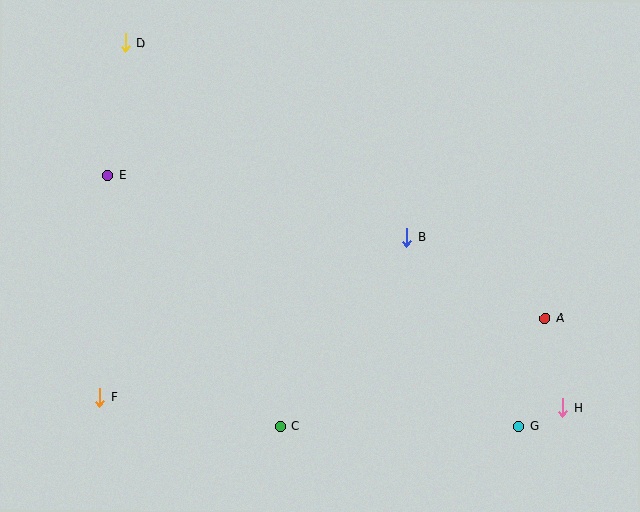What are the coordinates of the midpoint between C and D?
The midpoint between C and D is at (203, 235).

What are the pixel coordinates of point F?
Point F is at (100, 398).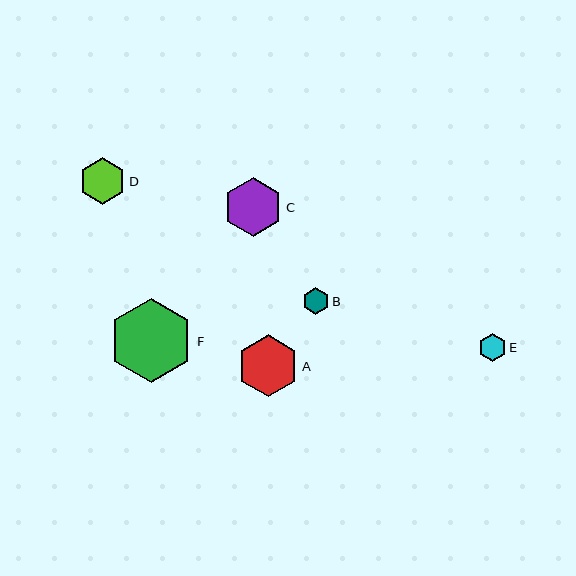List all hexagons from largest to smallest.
From largest to smallest: F, A, C, D, E, B.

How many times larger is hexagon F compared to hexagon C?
Hexagon F is approximately 1.4 times the size of hexagon C.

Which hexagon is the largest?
Hexagon F is the largest with a size of approximately 84 pixels.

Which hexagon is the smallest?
Hexagon B is the smallest with a size of approximately 27 pixels.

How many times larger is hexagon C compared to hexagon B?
Hexagon C is approximately 2.2 times the size of hexagon B.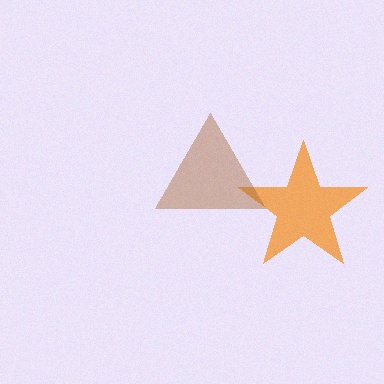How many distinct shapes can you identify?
There are 2 distinct shapes: an orange star, a brown triangle.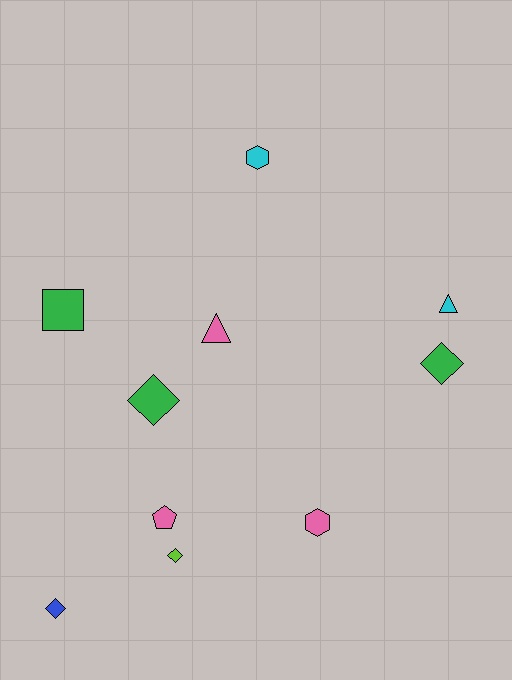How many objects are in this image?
There are 10 objects.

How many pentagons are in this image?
There is 1 pentagon.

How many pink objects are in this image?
There are 3 pink objects.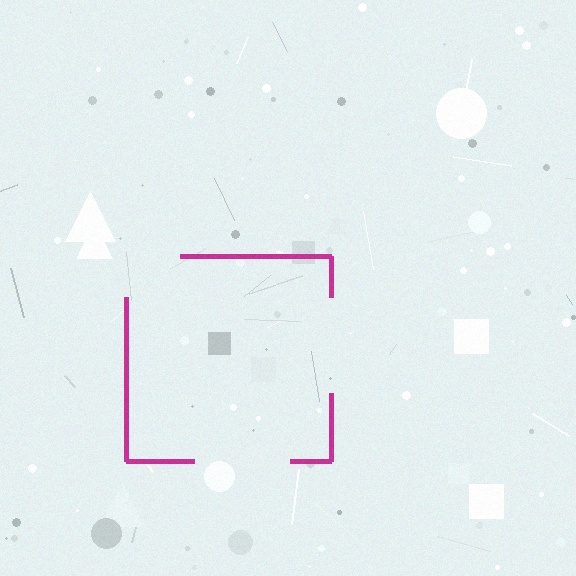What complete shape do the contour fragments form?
The contour fragments form a square.